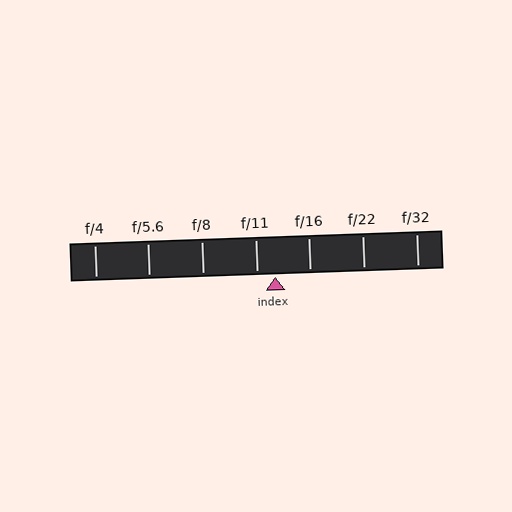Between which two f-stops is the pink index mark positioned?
The index mark is between f/11 and f/16.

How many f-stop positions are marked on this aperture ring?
There are 7 f-stop positions marked.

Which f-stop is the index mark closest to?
The index mark is closest to f/11.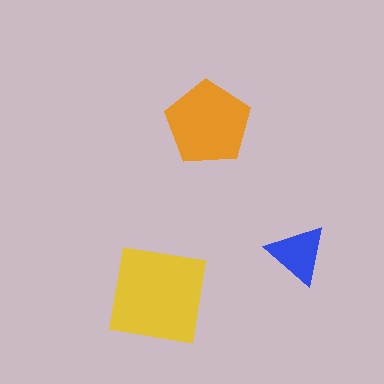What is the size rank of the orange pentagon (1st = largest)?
2nd.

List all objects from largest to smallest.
The yellow square, the orange pentagon, the blue triangle.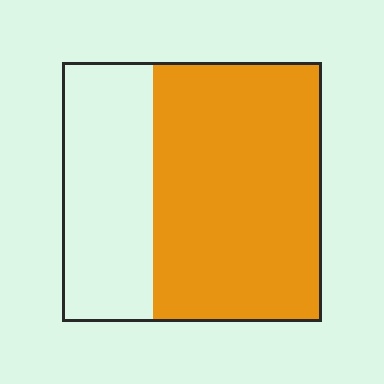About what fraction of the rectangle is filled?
About two thirds (2/3).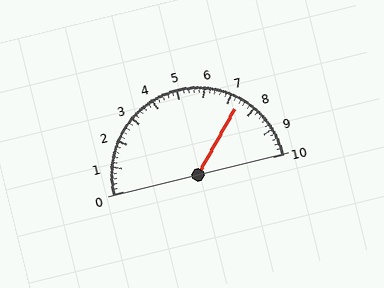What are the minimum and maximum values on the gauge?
The gauge ranges from 0 to 10.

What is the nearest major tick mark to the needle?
The nearest major tick mark is 7.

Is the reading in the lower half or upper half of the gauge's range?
The reading is in the upper half of the range (0 to 10).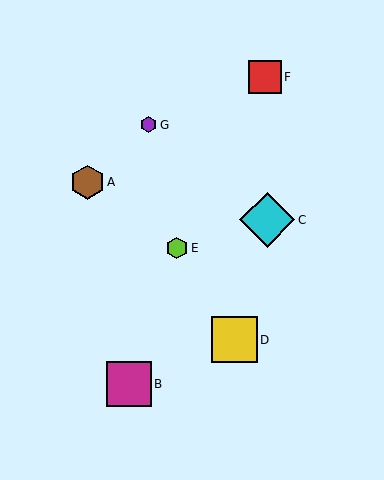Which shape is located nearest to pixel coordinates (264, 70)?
The red square (labeled F) at (265, 77) is nearest to that location.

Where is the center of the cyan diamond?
The center of the cyan diamond is at (267, 220).